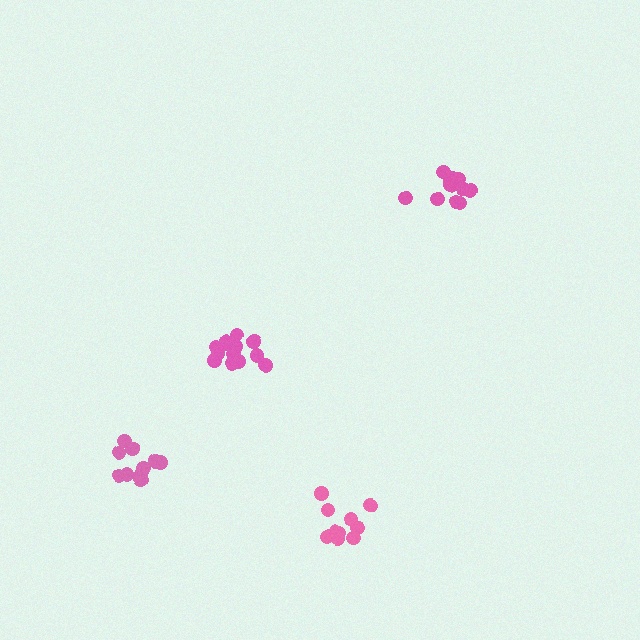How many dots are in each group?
Group 1: 15 dots, Group 2: 12 dots, Group 3: 12 dots, Group 4: 11 dots (50 total).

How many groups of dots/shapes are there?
There are 4 groups.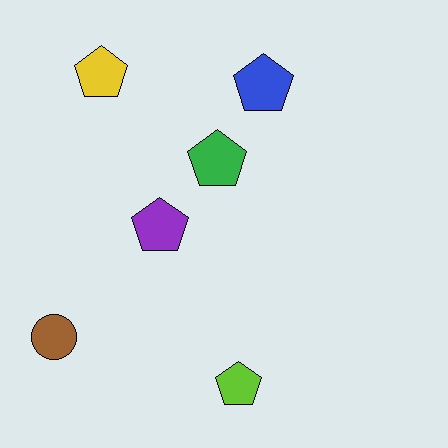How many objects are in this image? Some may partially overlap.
There are 6 objects.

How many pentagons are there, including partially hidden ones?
There are 5 pentagons.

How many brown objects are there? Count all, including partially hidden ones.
There is 1 brown object.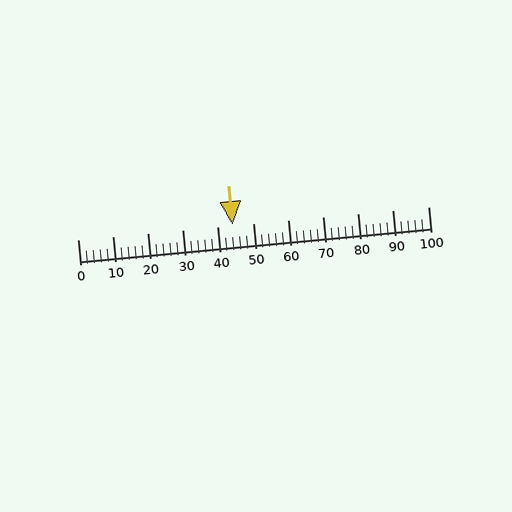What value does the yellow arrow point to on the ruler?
The yellow arrow points to approximately 44.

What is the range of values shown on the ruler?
The ruler shows values from 0 to 100.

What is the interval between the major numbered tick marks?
The major tick marks are spaced 10 units apart.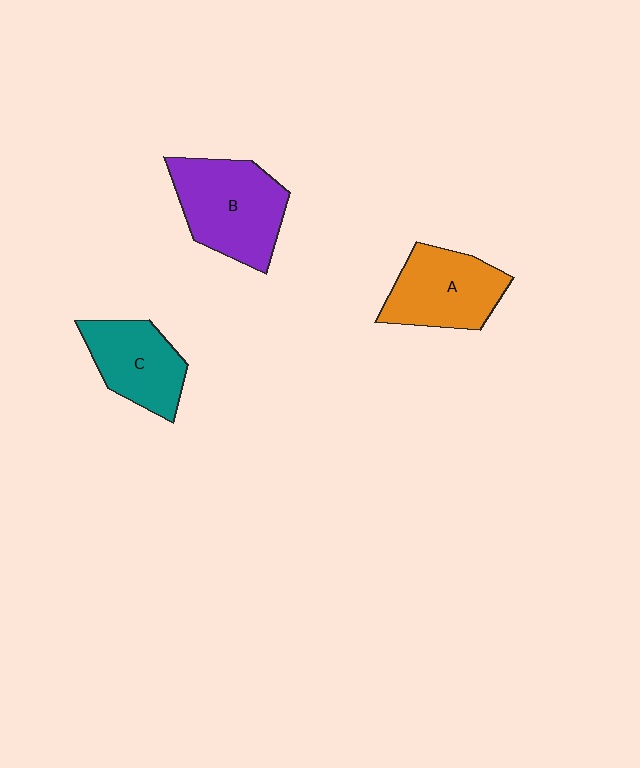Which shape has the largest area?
Shape B (purple).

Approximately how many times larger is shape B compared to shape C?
Approximately 1.4 times.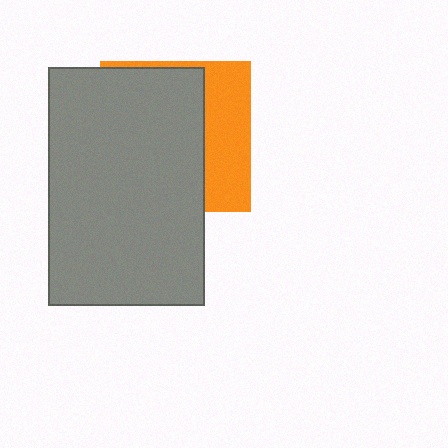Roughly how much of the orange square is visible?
A small part of it is visible (roughly 33%).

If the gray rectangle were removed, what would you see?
You would see the complete orange square.